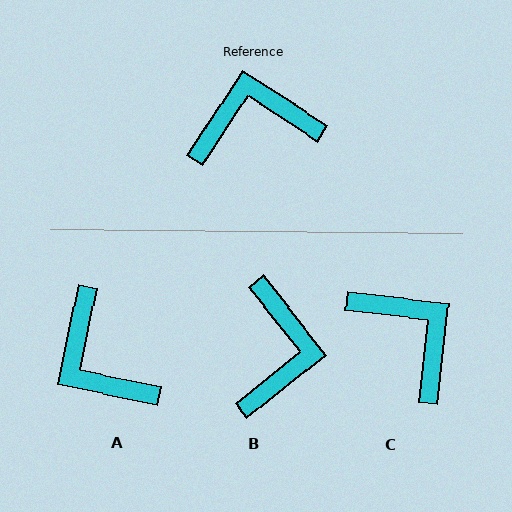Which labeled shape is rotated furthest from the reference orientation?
A, about 111 degrees away.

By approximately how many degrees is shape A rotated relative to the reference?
Approximately 111 degrees counter-clockwise.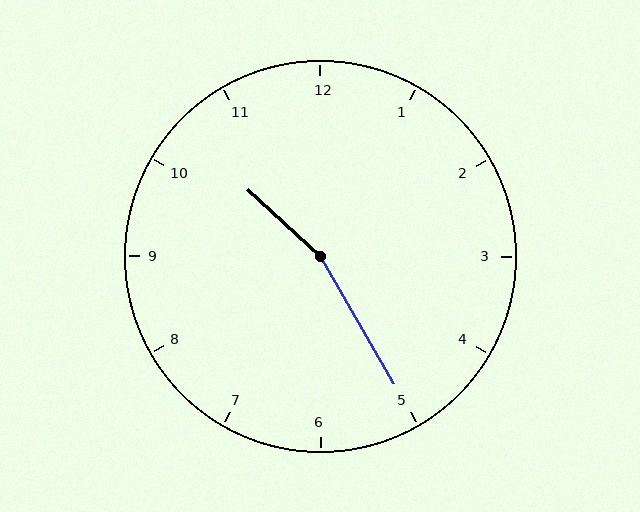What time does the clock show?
10:25.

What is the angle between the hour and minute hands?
Approximately 162 degrees.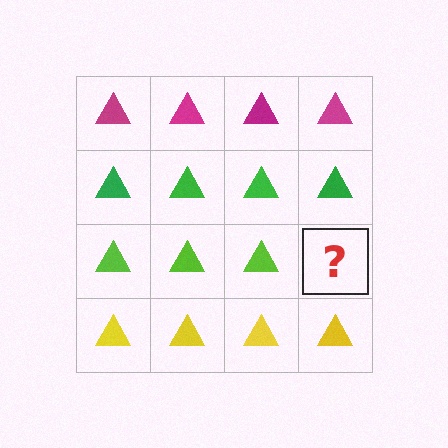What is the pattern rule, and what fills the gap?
The rule is that each row has a consistent color. The gap should be filled with a lime triangle.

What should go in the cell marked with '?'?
The missing cell should contain a lime triangle.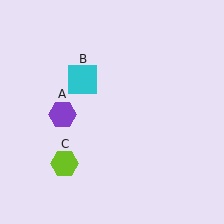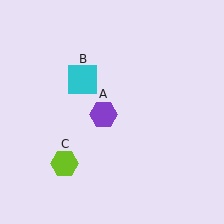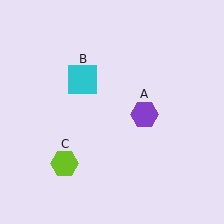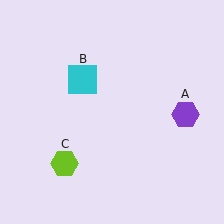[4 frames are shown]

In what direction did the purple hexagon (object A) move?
The purple hexagon (object A) moved right.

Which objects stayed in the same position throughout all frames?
Cyan square (object B) and lime hexagon (object C) remained stationary.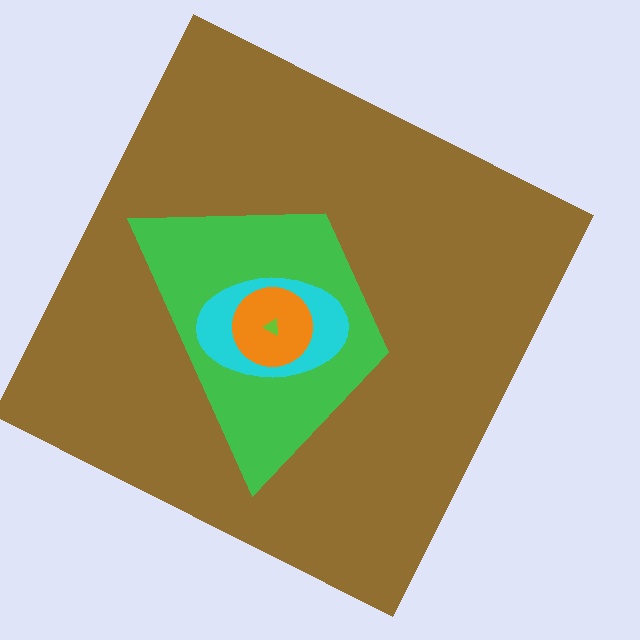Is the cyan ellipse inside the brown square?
Yes.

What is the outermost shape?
The brown square.